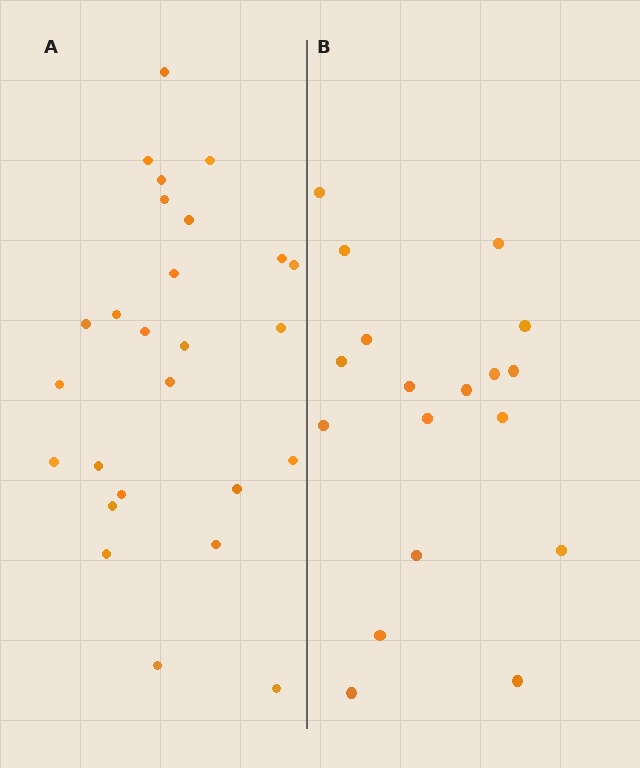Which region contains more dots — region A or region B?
Region A (the left region) has more dots.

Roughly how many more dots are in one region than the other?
Region A has roughly 8 or so more dots than region B.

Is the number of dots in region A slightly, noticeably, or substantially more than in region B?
Region A has noticeably more, but not dramatically so. The ratio is roughly 1.4 to 1.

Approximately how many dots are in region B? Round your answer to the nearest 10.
About 20 dots. (The exact count is 18, which rounds to 20.)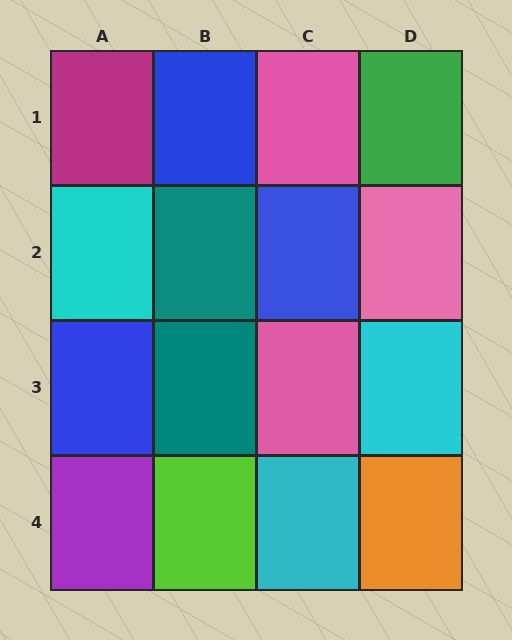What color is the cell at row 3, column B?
Teal.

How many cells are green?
1 cell is green.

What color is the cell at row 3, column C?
Pink.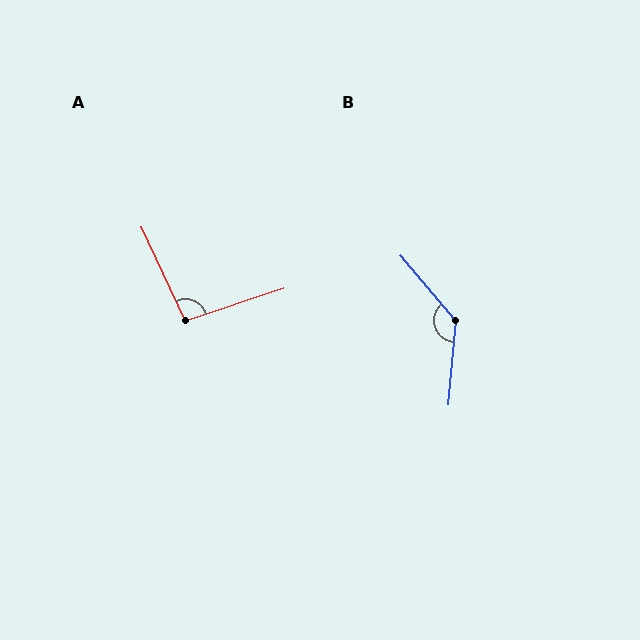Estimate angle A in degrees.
Approximately 97 degrees.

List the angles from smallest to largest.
A (97°), B (135°).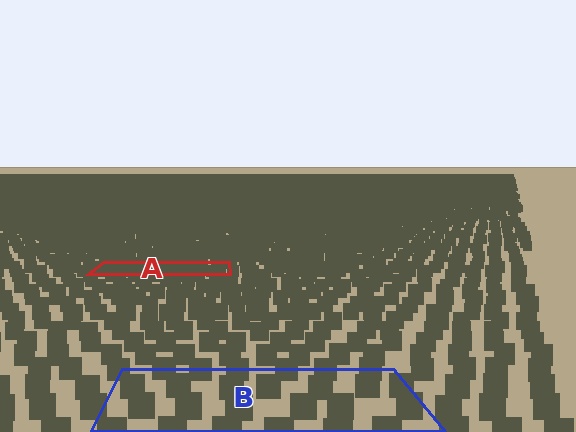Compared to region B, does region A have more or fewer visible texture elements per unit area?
Region A has more texture elements per unit area — they are packed more densely because it is farther away.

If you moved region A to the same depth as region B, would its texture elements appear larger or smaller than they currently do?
They would appear larger. At a closer depth, the same texture elements are projected at a bigger on-screen size.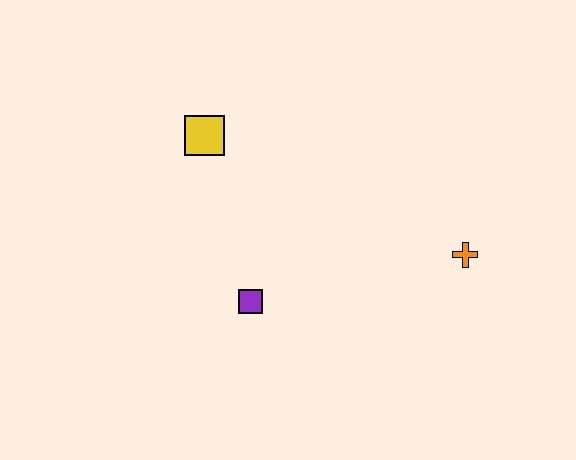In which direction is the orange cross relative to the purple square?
The orange cross is to the right of the purple square.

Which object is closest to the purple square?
The yellow square is closest to the purple square.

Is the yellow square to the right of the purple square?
No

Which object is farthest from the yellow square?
The orange cross is farthest from the yellow square.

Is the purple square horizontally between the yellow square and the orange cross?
Yes